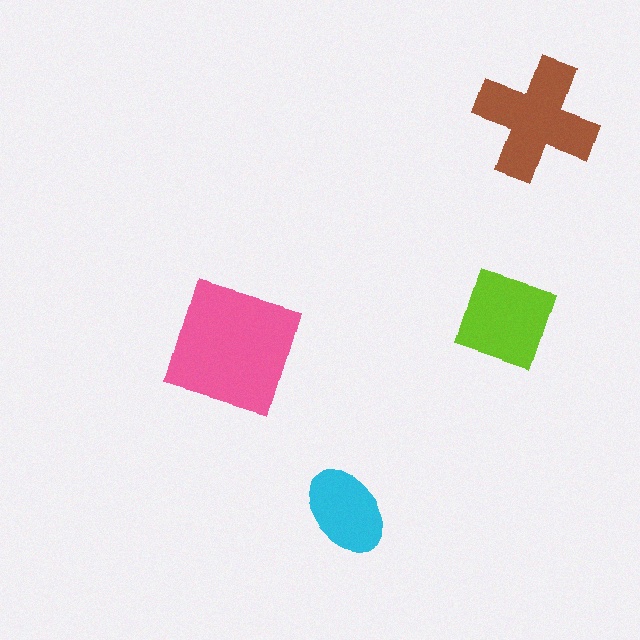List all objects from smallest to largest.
The cyan ellipse, the lime diamond, the brown cross, the pink square.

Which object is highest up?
The brown cross is topmost.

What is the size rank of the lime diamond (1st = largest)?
3rd.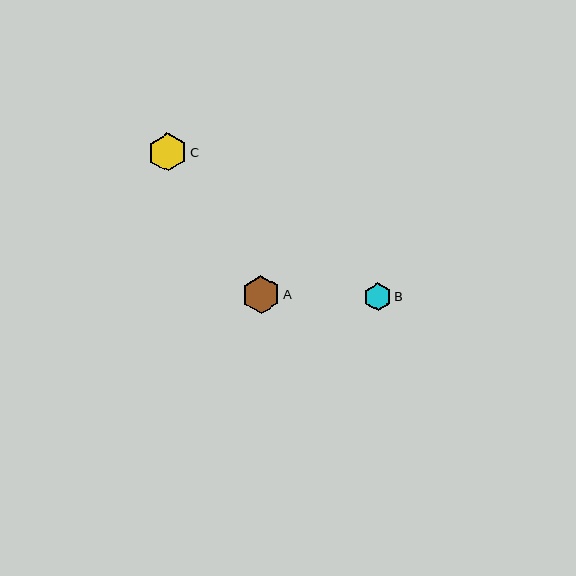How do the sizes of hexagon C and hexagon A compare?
Hexagon C and hexagon A are approximately the same size.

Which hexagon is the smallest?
Hexagon B is the smallest with a size of approximately 28 pixels.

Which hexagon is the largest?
Hexagon C is the largest with a size of approximately 39 pixels.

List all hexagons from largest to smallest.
From largest to smallest: C, A, B.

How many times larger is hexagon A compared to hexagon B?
Hexagon A is approximately 1.4 times the size of hexagon B.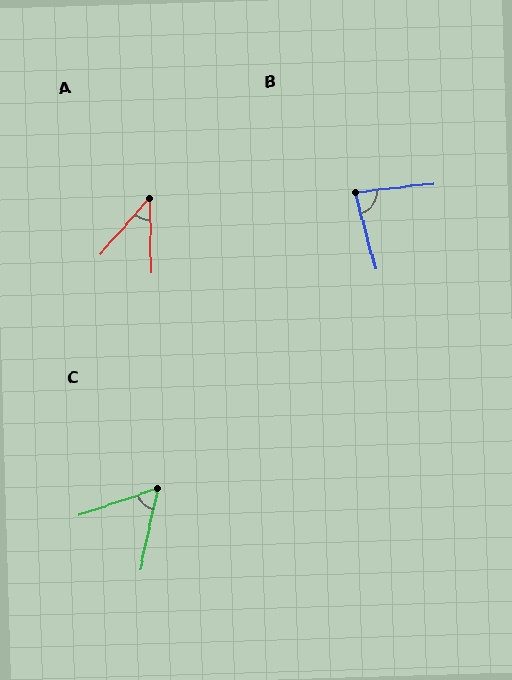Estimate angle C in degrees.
Approximately 59 degrees.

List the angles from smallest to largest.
A (43°), C (59°), B (81°).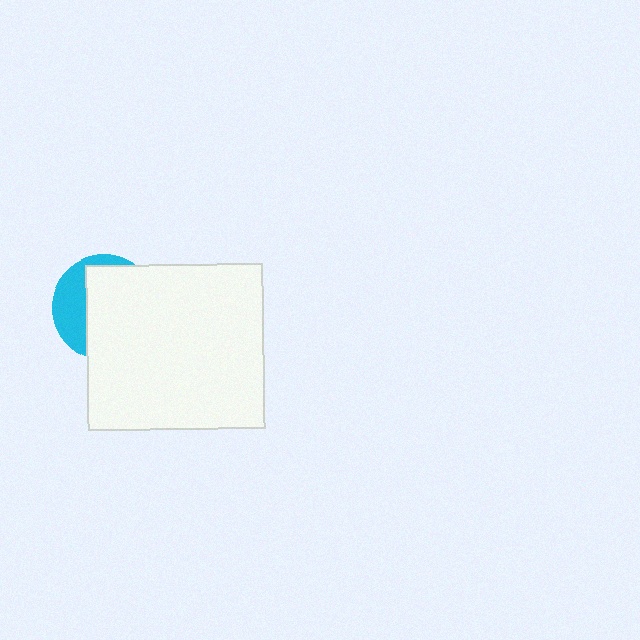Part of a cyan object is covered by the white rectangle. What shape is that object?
It is a circle.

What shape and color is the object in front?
The object in front is a white rectangle.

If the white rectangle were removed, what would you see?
You would see the complete cyan circle.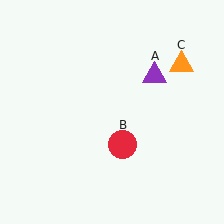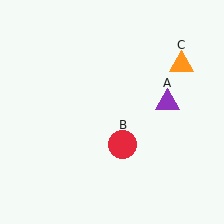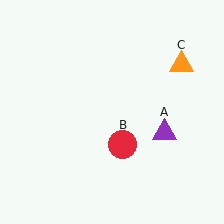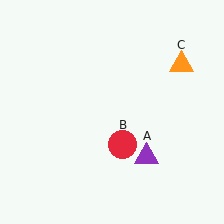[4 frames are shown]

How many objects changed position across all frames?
1 object changed position: purple triangle (object A).